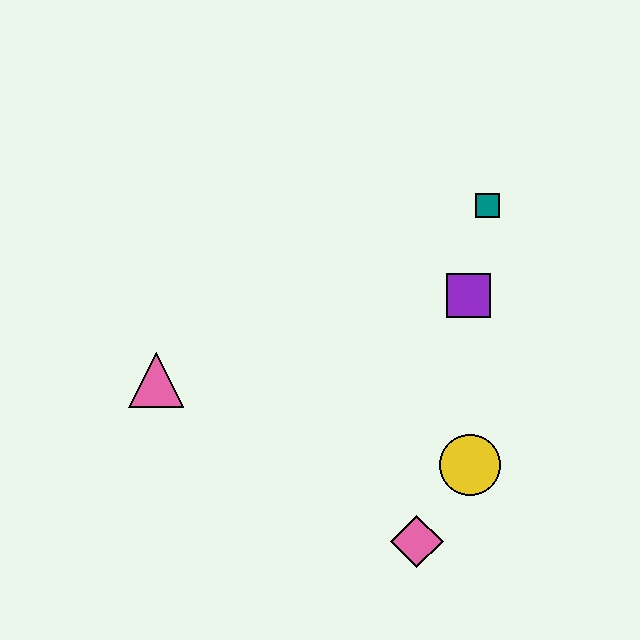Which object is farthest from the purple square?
The pink triangle is farthest from the purple square.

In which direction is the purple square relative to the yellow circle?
The purple square is above the yellow circle.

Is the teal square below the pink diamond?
No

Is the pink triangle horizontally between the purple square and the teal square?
No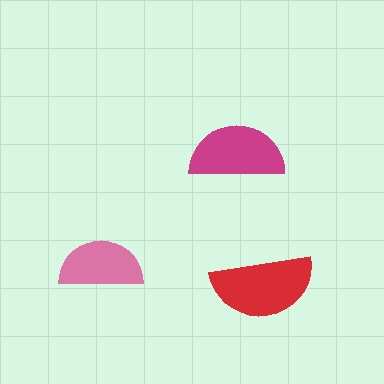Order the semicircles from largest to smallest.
the red one, the magenta one, the pink one.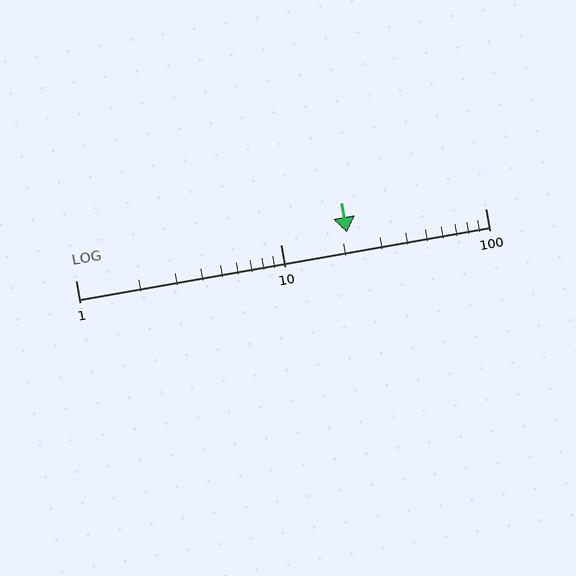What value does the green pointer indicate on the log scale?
The pointer indicates approximately 21.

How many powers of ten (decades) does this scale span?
The scale spans 2 decades, from 1 to 100.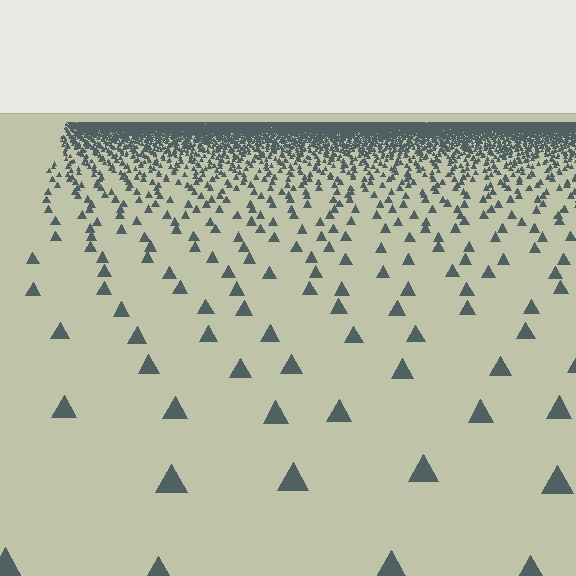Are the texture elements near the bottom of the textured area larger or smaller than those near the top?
Larger. Near the bottom, elements are closer to the viewer and appear at a bigger on-screen size.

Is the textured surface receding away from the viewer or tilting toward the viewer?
The surface is receding away from the viewer. Texture elements get smaller and denser toward the top.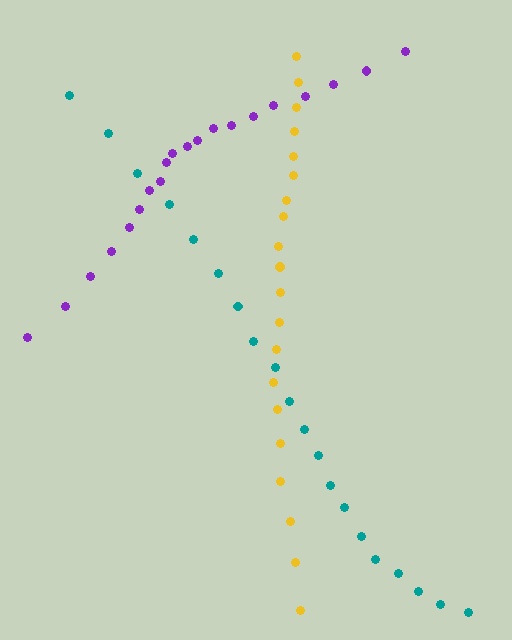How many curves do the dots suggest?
There are 3 distinct paths.